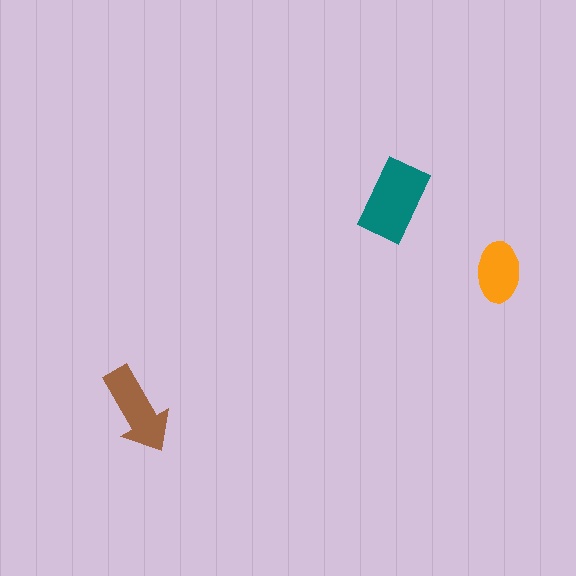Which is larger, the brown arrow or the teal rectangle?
The teal rectangle.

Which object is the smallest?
The orange ellipse.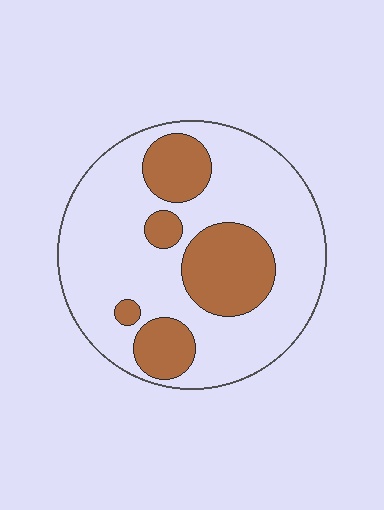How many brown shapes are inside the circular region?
5.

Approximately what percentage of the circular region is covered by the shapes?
Approximately 30%.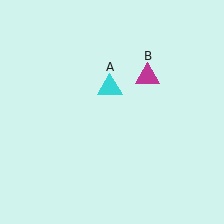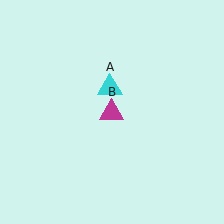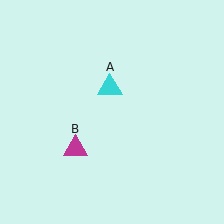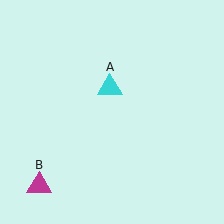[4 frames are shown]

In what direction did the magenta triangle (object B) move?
The magenta triangle (object B) moved down and to the left.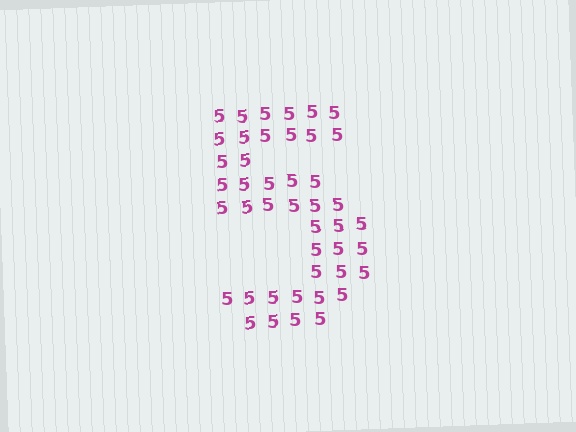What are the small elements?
The small elements are digit 5's.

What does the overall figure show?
The overall figure shows the digit 5.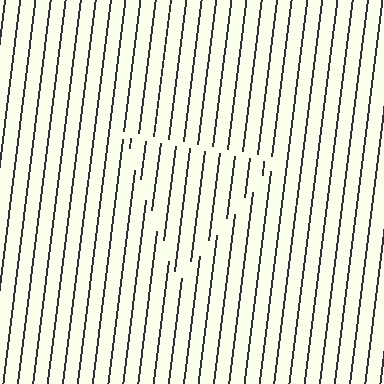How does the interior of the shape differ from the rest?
The interior of the shape contains the same grating, shifted by half a period — the contour is defined by the phase discontinuity where line-ends from the inner and outer gratings abut.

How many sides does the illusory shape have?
3 sides — the line-ends trace a triangle.